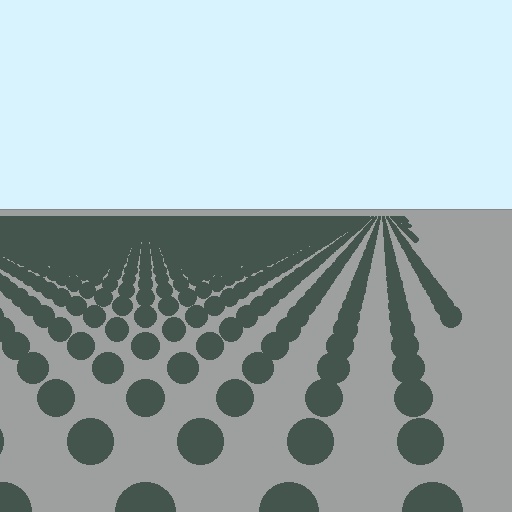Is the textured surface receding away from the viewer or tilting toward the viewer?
The surface is receding away from the viewer. Texture elements get smaller and denser toward the top.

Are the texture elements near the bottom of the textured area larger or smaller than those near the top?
Larger. Near the bottom, elements are closer to the viewer and appear at a bigger on-screen size.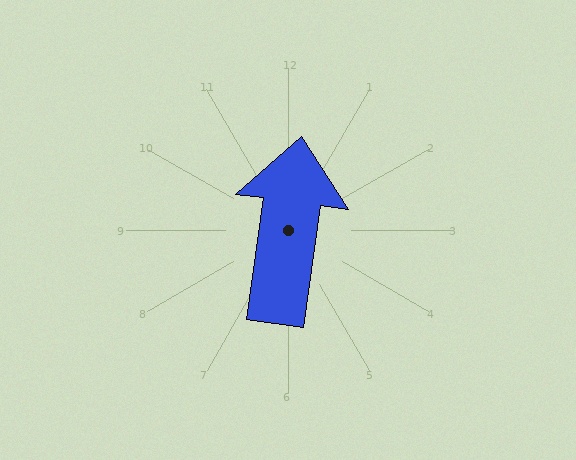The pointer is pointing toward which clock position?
Roughly 12 o'clock.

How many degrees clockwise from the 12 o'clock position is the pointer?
Approximately 8 degrees.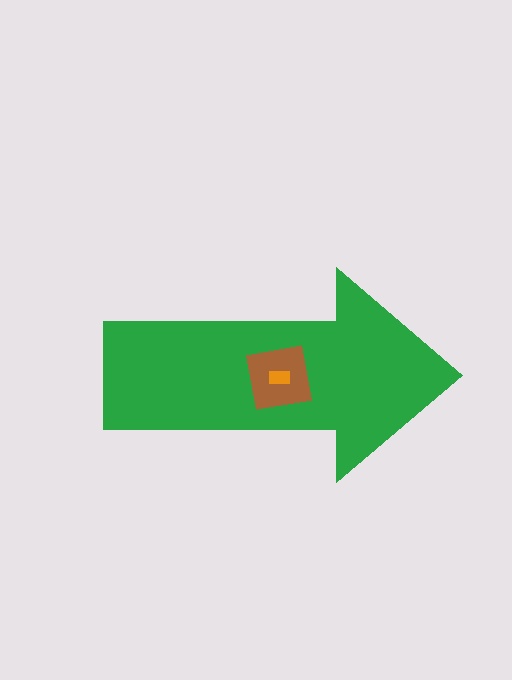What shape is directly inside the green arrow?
The brown square.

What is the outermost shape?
The green arrow.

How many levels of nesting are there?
3.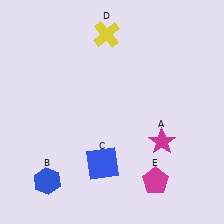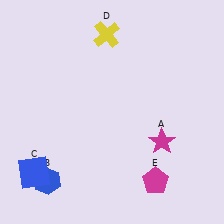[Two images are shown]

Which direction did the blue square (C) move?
The blue square (C) moved left.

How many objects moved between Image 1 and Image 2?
1 object moved between the two images.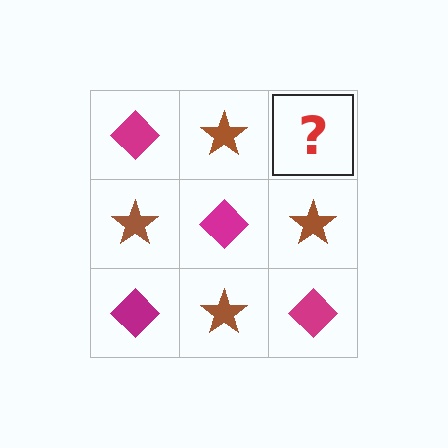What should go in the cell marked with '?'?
The missing cell should contain a magenta diamond.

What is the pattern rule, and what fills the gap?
The rule is that it alternates magenta diamond and brown star in a checkerboard pattern. The gap should be filled with a magenta diamond.